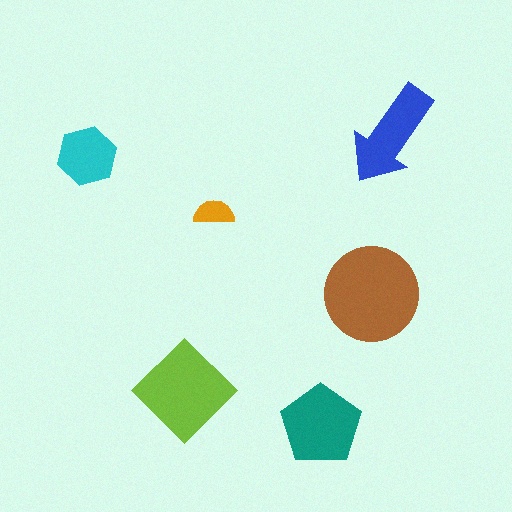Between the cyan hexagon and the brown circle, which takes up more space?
The brown circle.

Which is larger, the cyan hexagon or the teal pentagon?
The teal pentagon.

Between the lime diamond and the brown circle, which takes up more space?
The brown circle.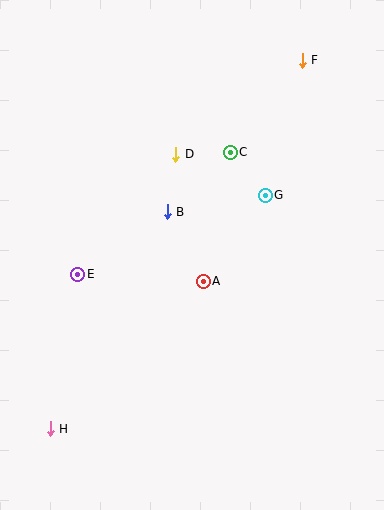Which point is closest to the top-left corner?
Point D is closest to the top-left corner.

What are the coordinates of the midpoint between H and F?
The midpoint between H and F is at (176, 245).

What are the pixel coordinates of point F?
Point F is at (302, 60).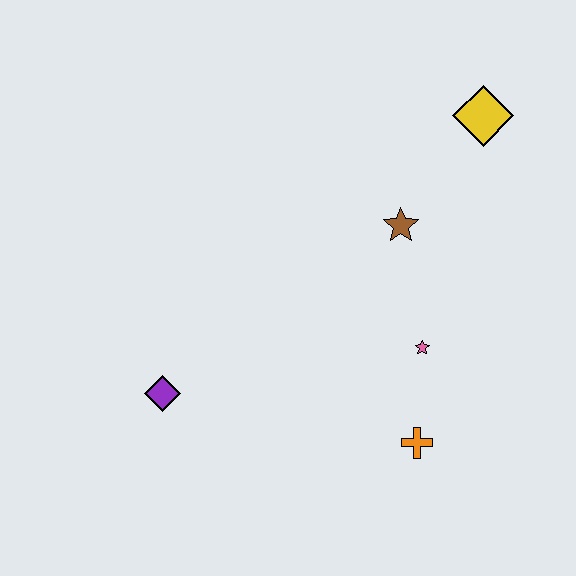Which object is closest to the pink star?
The orange cross is closest to the pink star.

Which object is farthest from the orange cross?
The yellow diamond is farthest from the orange cross.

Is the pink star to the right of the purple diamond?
Yes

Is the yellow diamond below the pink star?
No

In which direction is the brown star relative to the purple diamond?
The brown star is to the right of the purple diamond.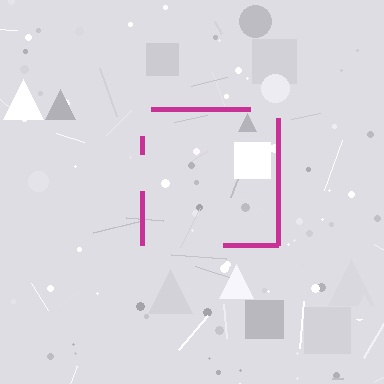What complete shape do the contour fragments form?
The contour fragments form a square.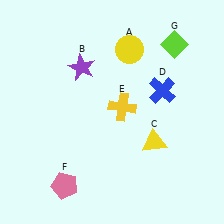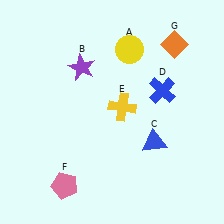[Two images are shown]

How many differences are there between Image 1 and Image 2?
There are 2 differences between the two images.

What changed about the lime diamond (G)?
In Image 1, G is lime. In Image 2, it changed to orange.